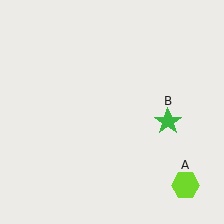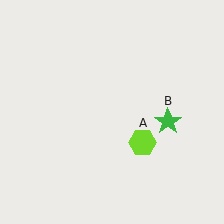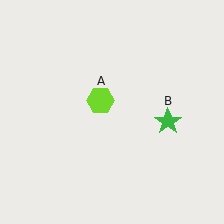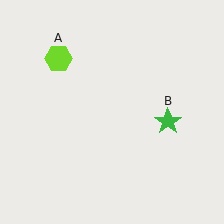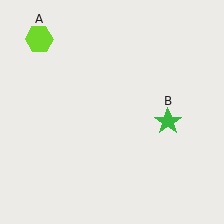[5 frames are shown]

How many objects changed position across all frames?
1 object changed position: lime hexagon (object A).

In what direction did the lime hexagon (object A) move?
The lime hexagon (object A) moved up and to the left.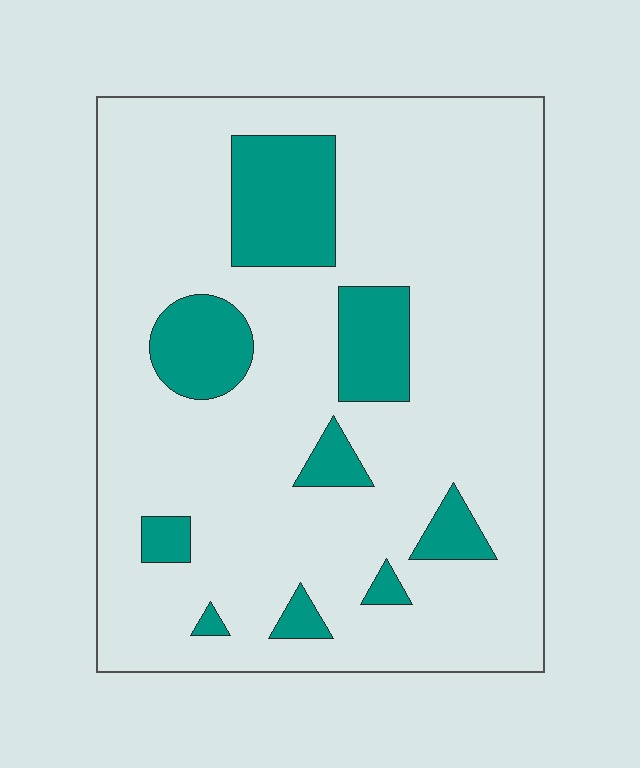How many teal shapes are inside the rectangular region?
9.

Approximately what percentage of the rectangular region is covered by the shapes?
Approximately 15%.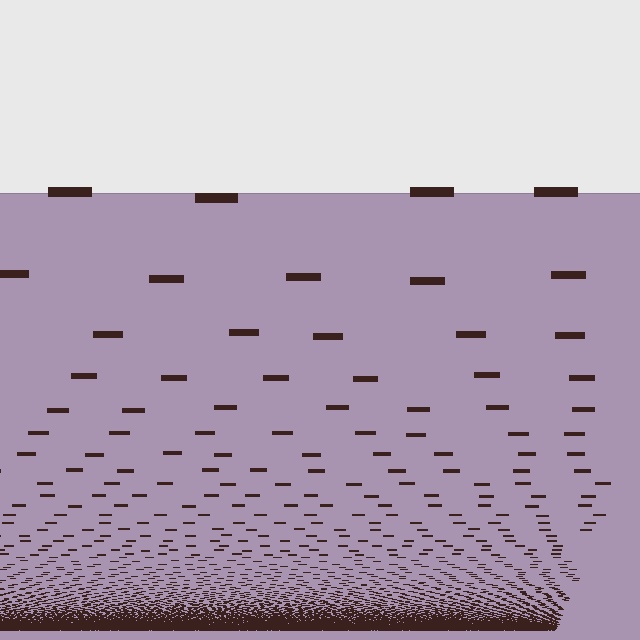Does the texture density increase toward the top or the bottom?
Density increases toward the bottom.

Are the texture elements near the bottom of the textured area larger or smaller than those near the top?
Smaller. The gradient is inverted — elements near the bottom are smaller and denser.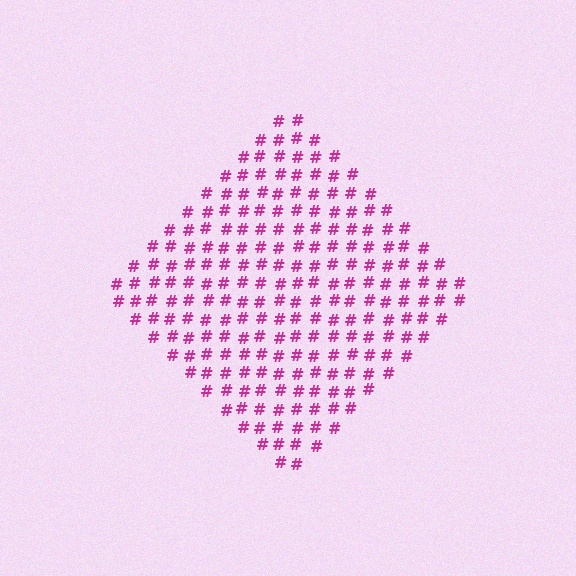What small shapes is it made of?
It is made of small hash symbols.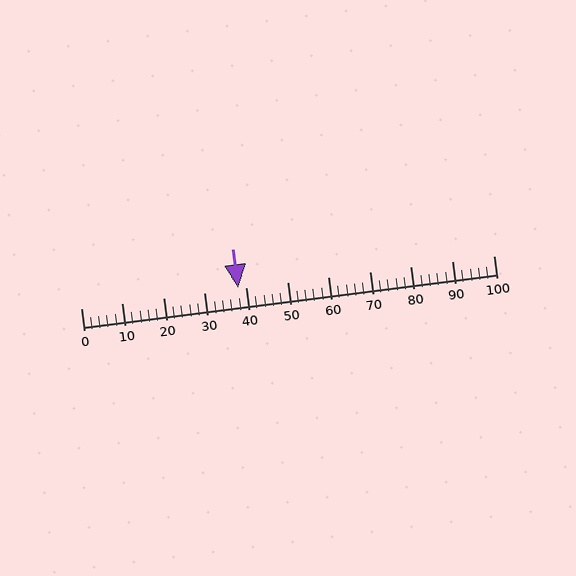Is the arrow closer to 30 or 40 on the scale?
The arrow is closer to 40.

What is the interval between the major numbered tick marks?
The major tick marks are spaced 10 units apart.